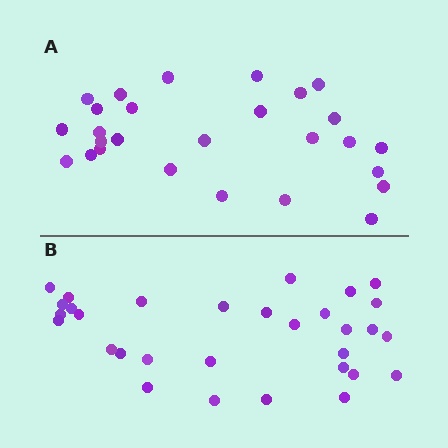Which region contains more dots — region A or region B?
Region B (the bottom region) has more dots.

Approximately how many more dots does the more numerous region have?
Region B has about 4 more dots than region A.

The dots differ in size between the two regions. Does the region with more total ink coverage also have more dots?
No. Region A has more total ink coverage because its dots are larger, but region B actually contains more individual dots. Total area can be misleading — the number of items is what matters here.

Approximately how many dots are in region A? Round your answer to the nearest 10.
About 30 dots. (The exact count is 27, which rounds to 30.)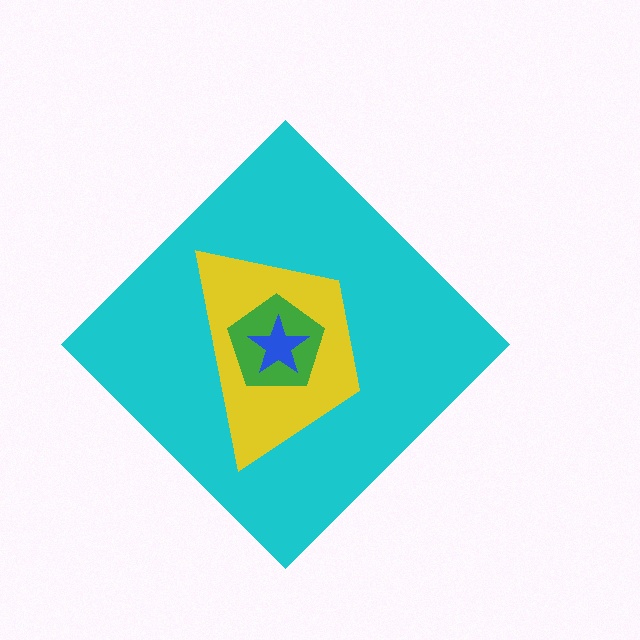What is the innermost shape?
The blue star.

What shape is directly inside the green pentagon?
The blue star.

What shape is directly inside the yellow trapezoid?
The green pentagon.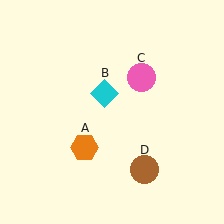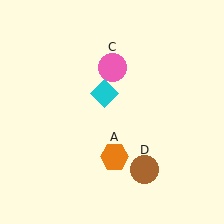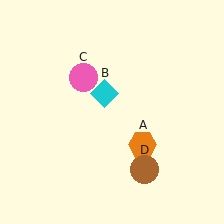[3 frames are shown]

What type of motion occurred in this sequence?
The orange hexagon (object A), pink circle (object C) rotated counterclockwise around the center of the scene.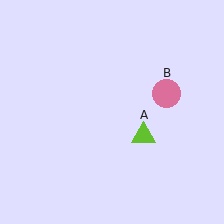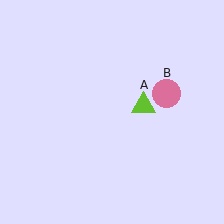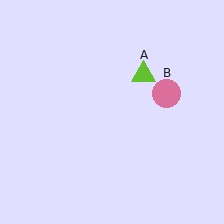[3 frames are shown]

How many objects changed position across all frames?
1 object changed position: lime triangle (object A).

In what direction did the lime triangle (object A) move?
The lime triangle (object A) moved up.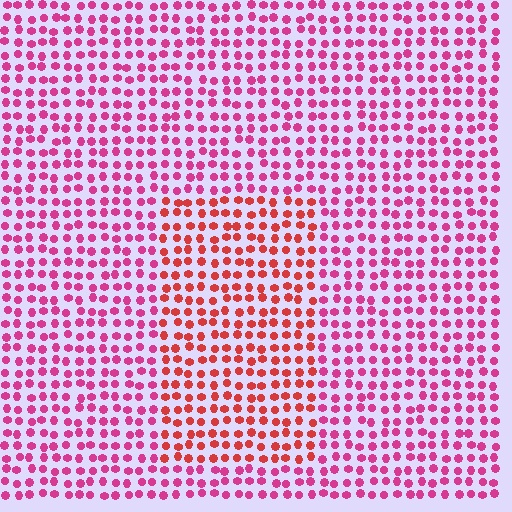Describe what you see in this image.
The image is filled with small magenta elements in a uniform arrangement. A rectangle-shaped region is visible where the elements are tinted to a slightly different hue, forming a subtle color boundary.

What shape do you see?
I see a rectangle.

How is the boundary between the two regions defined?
The boundary is defined purely by a slight shift in hue (about 33 degrees). Spacing, size, and orientation are identical on both sides.